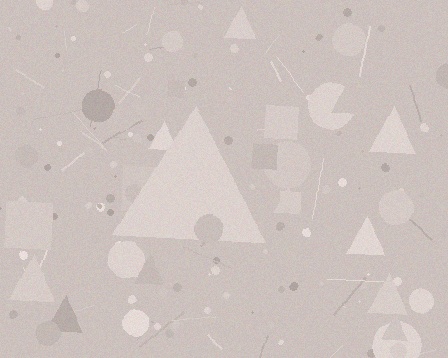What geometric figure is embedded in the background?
A triangle is embedded in the background.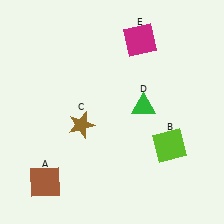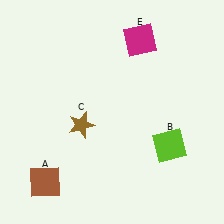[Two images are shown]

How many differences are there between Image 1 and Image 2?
There is 1 difference between the two images.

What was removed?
The green triangle (D) was removed in Image 2.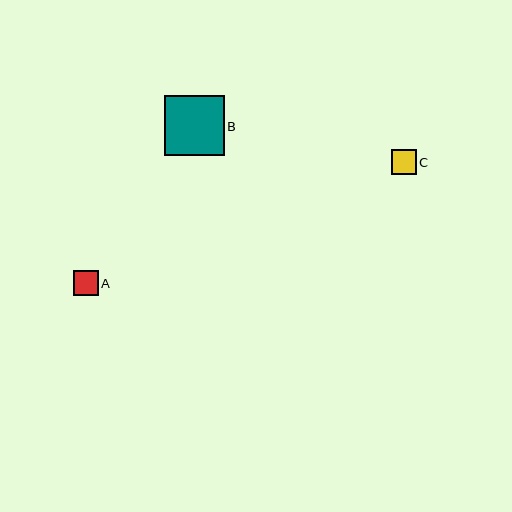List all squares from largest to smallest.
From largest to smallest: B, A, C.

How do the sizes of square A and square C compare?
Square A and square C are approximately the same size.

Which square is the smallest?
Square C is the smallest with a size of approximately 25 pixels.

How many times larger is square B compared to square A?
Square B is approximately 2.4 times the size of square A.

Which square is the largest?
Square B is the largest with a size of approximately 60 pixels.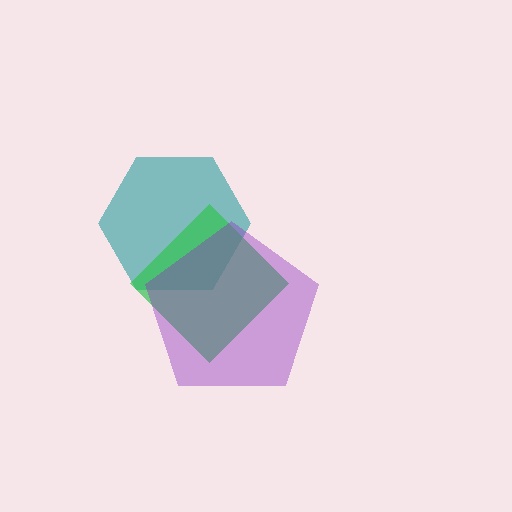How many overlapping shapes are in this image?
There are 3 overlapping shapes in the image.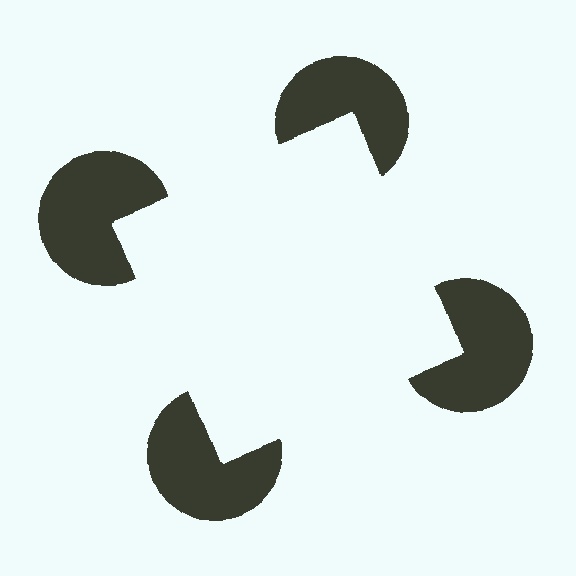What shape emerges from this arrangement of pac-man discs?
An illusory square — its edges are inferred from the aligned wedge cuts in the pac-man discs, not physically drawn.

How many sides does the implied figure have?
4 sides.